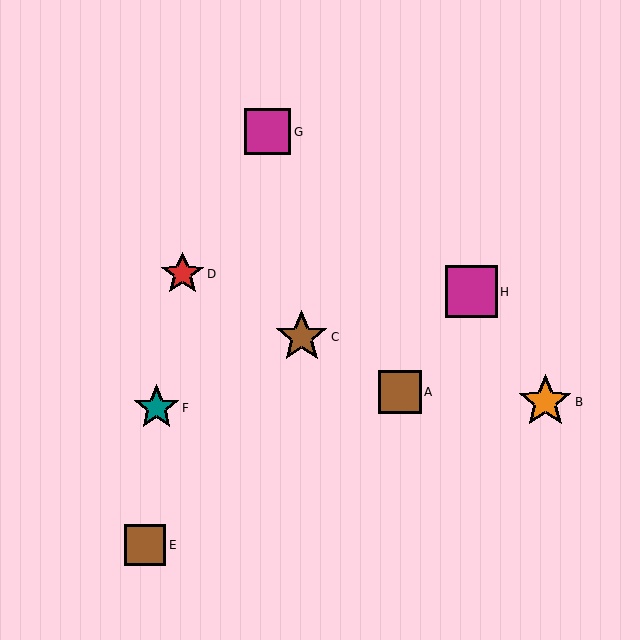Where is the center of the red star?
The center of the red star is at (183, 274).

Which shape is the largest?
The orange star (labeled B) is the largest.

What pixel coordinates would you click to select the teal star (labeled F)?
Click at (156, 408) to select the teal star F.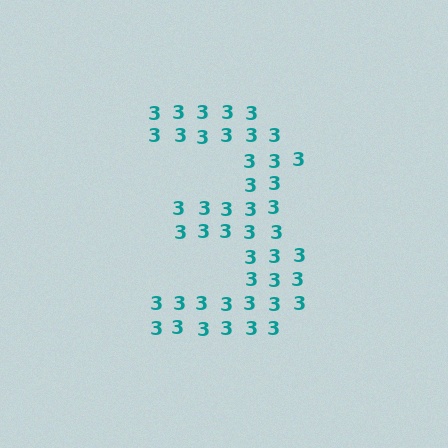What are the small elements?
The small elements are digit 3's.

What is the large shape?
The large shape is the digit 3.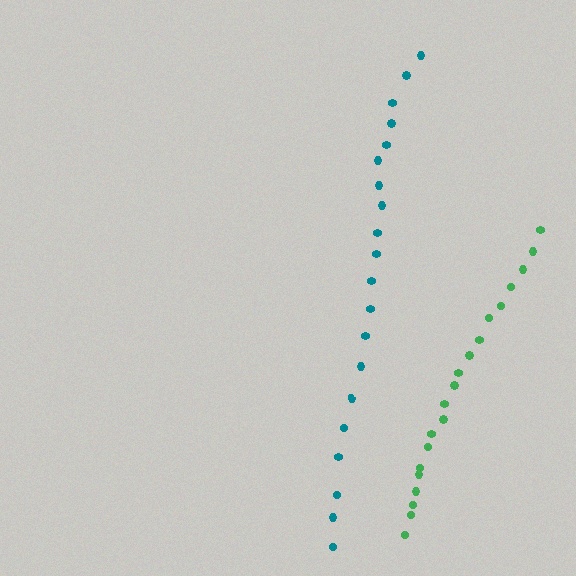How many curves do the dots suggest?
There are 2 distinct paths.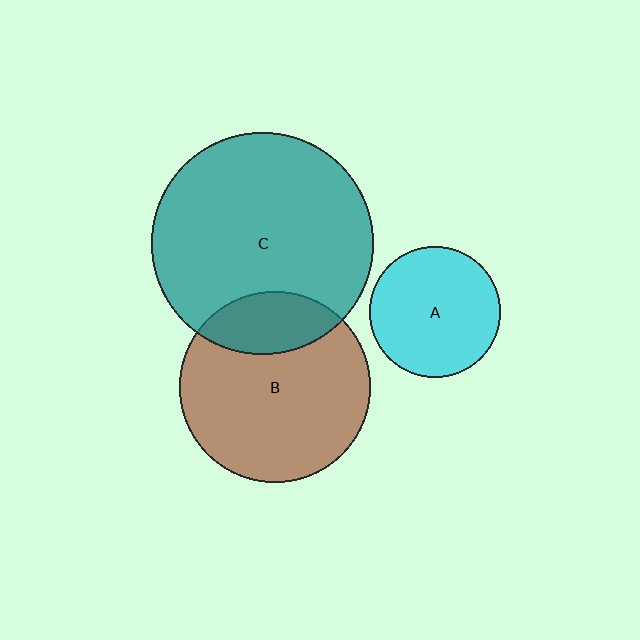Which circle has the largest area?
Circle C (teal).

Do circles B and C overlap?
Yes.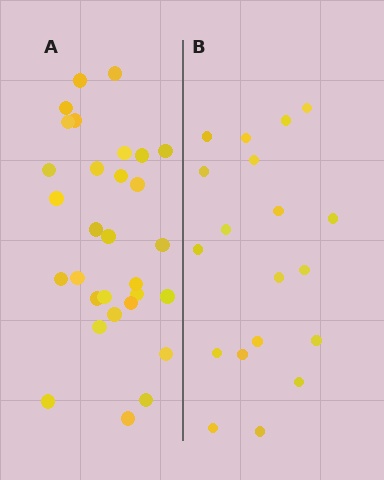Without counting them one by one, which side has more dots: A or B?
Region A (the left region) has more dots.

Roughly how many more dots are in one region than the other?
Region A has roughly 12 or so more dots than region B.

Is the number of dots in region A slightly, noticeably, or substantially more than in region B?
Region A has substantially more. The ratio is roughly 1.6 to 1.